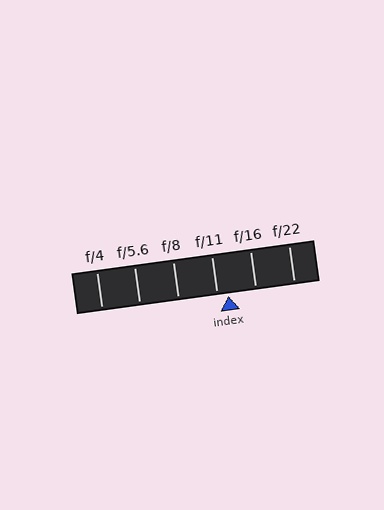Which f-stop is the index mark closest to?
The index mark is closest to f/11.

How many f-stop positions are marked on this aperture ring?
There are 6 f-stop positions marked.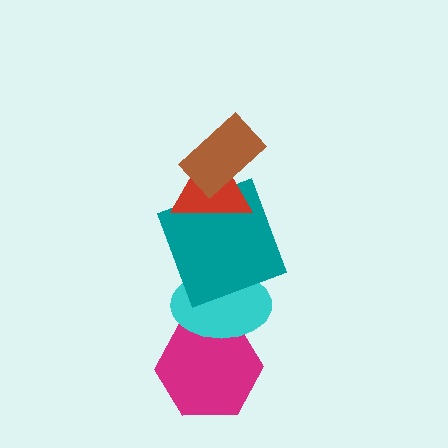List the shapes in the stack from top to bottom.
From top to bottom: the brown rectangle, the red triangle, the teal square, the cyan ellipse, the magenta hexagon.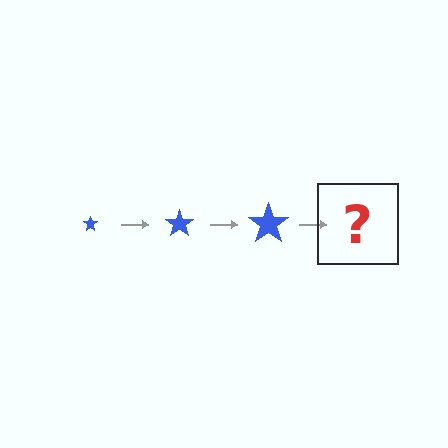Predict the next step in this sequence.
The next step is a blue star, larger than the previous one.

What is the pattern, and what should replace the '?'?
The pattern is that the star gets progressively larger each step. The '?' should be a blue star, larger than the previous one.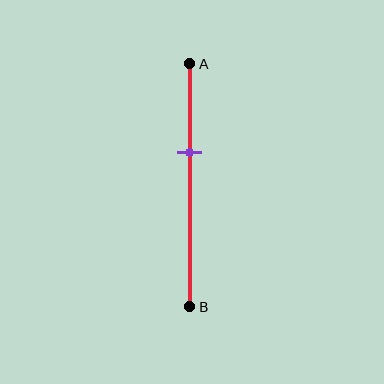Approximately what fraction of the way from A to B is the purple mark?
The purple mark is approximately 35% of the way from A to B.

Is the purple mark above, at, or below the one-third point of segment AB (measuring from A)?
The purple mark is below the one-third point of segment AB.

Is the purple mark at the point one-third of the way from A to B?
No, the mark is at about 35% from A, not at the 33% one-third point.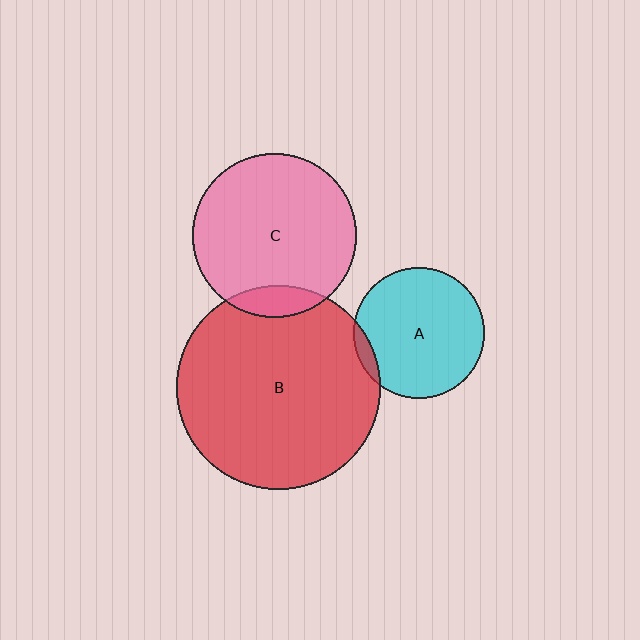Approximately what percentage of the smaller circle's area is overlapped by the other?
Approximately 10%.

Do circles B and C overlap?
Yes.